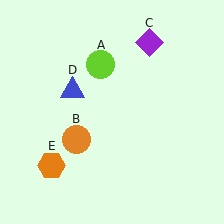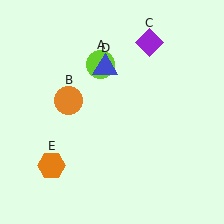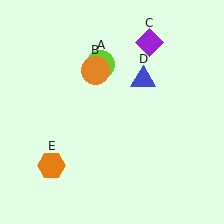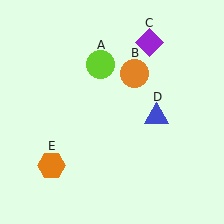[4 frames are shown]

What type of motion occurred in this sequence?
The orange circle (object B), blue triangle (object D) rotated clockwise around the center of the scene.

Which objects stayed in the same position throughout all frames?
Lime circle (object A) and purple diamond (object C) and orange hexagon (object E) remained stationary.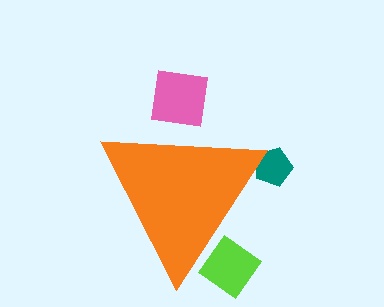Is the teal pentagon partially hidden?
Yes, the teal pentagon is partially hidden behind the orange triangle.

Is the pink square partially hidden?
Yes, the pink square is partially hidden behind the orange triangle.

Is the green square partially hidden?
Yes, the green square is partially hidden behind the orange triangle.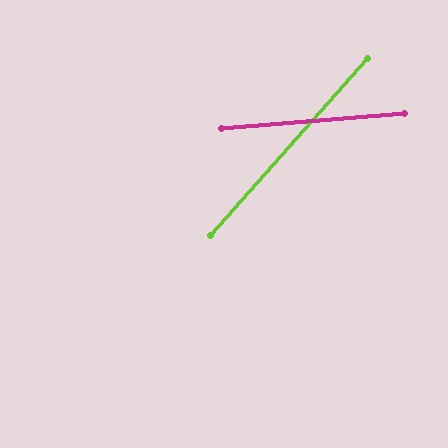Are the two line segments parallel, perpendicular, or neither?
Neither parallel nor perpendicular — they differ by about 44°.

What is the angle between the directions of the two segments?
Approximately 44 degrees.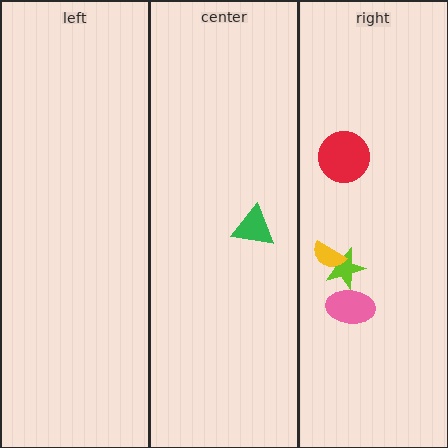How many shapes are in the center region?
1.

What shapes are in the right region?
The lime star, the red circle, the yellow semicircle, the pink ellipse.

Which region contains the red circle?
The right region.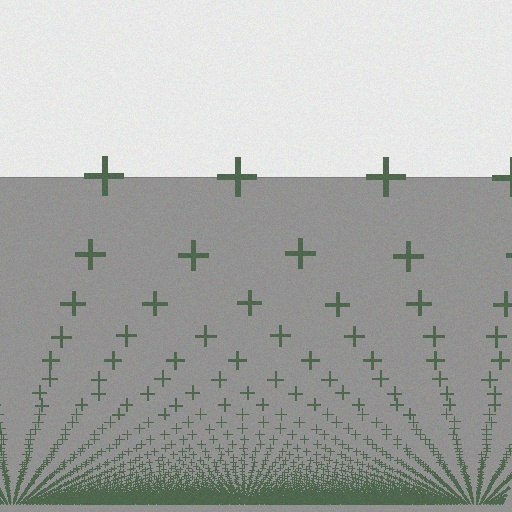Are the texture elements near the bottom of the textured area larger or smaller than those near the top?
Smaller. The gradient is inverted — elements near the bottom are smaller and denser.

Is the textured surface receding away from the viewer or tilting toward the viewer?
The surface appears to tilt toward the viewer. Texture elements get larger and sparser toward the top.